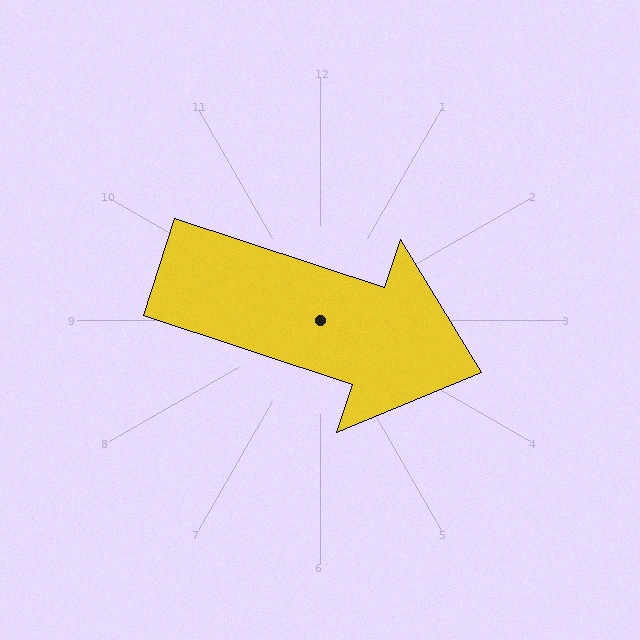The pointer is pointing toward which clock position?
Roughly 4 o'clock.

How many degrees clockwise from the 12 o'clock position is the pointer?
Approximately 108 degrees.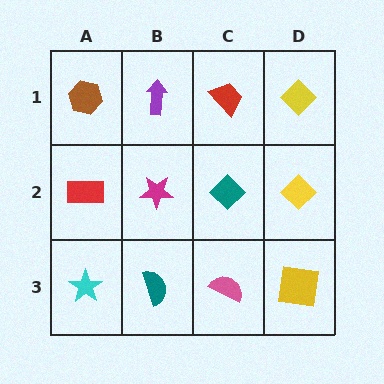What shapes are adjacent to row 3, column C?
A teal diamond (row 2, column C), a teal semicircle (row 3, column B), a yellow square (row 3, column D).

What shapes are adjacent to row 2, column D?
A yellow diamond (row 1, column D), a yellow square (row 3, column D), a teal diamond (row 2, column C).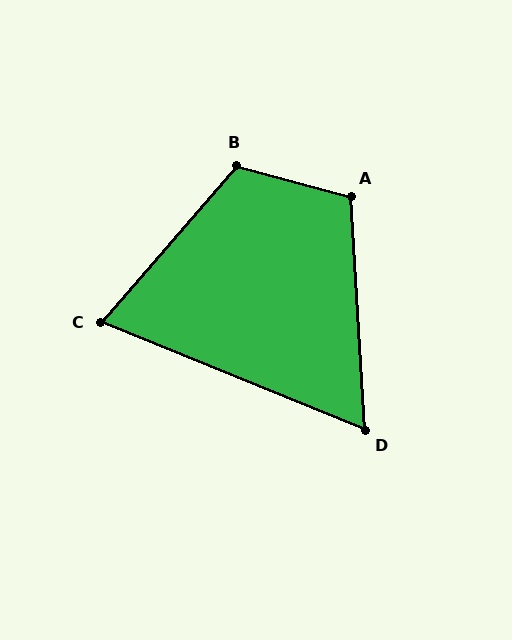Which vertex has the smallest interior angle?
D, at approximately 64 degrees.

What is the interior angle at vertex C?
Approximately 71 degrees (acute).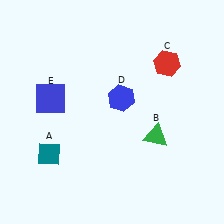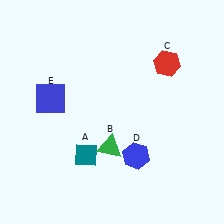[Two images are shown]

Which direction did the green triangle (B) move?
The green triangle (B) moved left.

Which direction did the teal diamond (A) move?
The teal diamond (A) moved right.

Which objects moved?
The objects that moved are: the teal diamond (A), the green triangle (B), the blue hexagon (D).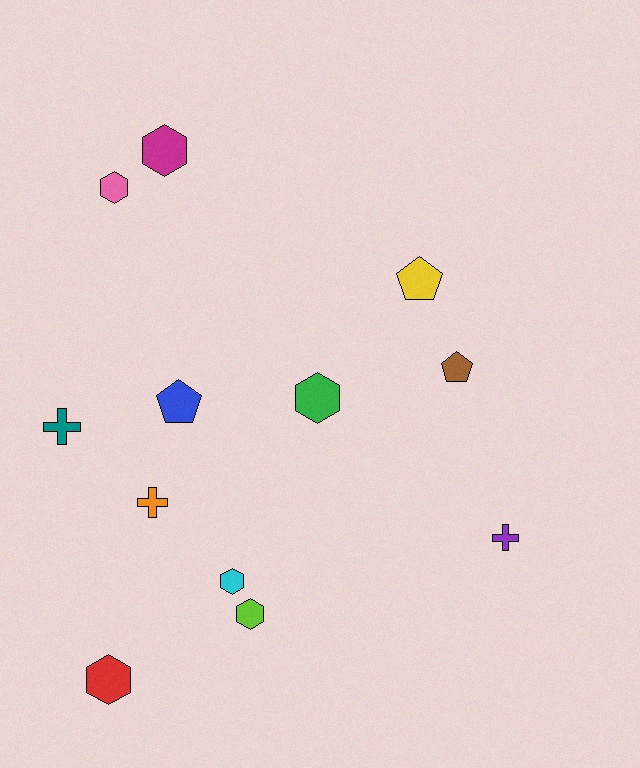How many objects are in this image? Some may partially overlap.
There are 12 objects.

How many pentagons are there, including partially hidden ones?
There are 3 pentagons.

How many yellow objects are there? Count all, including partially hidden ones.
There is 1 yellow object.